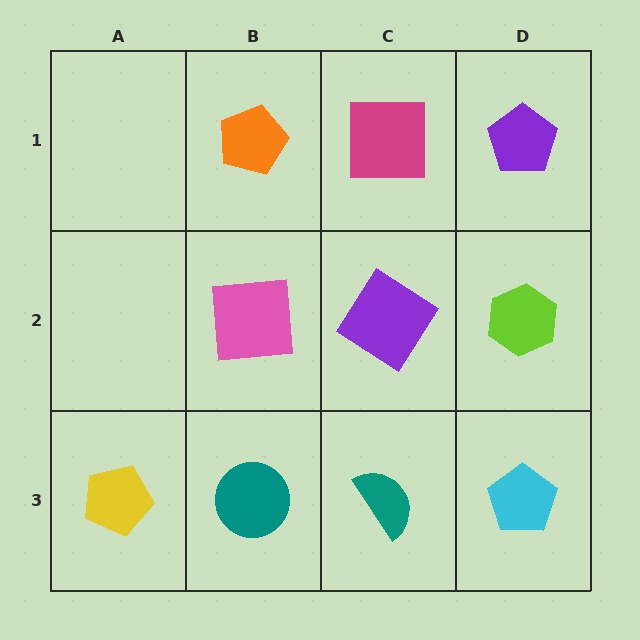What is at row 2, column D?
A lime hexagon.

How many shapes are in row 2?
3 shapes.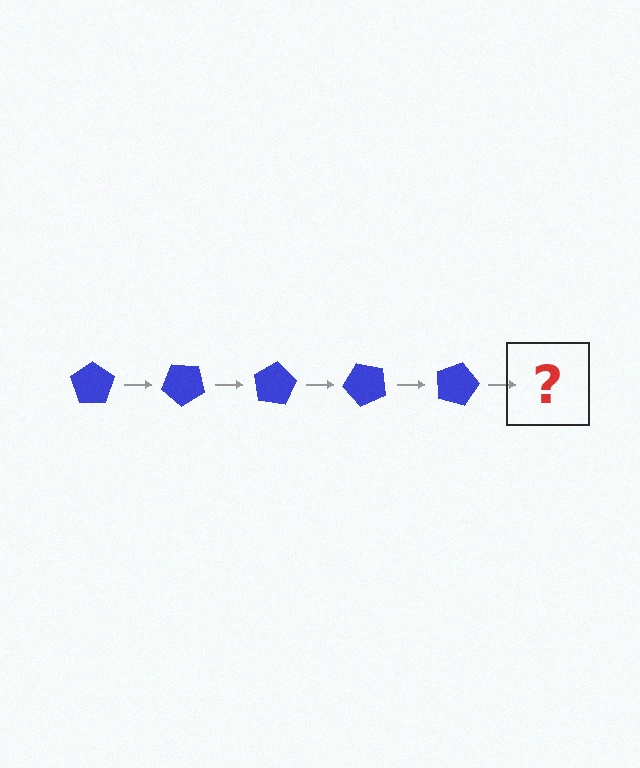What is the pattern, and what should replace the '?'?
The pattern is that the pentagon rotates 40 degrees each step. The '?' should be a blue pentagon rotated 200 degrees.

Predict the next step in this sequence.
The next step is a blue pentagon rotated 200 degrees.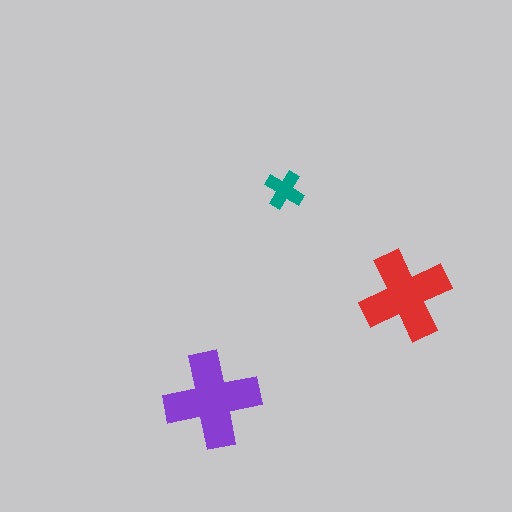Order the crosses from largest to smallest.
the purple one, the red one, the teal one.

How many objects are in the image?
There are 3 objects in the image.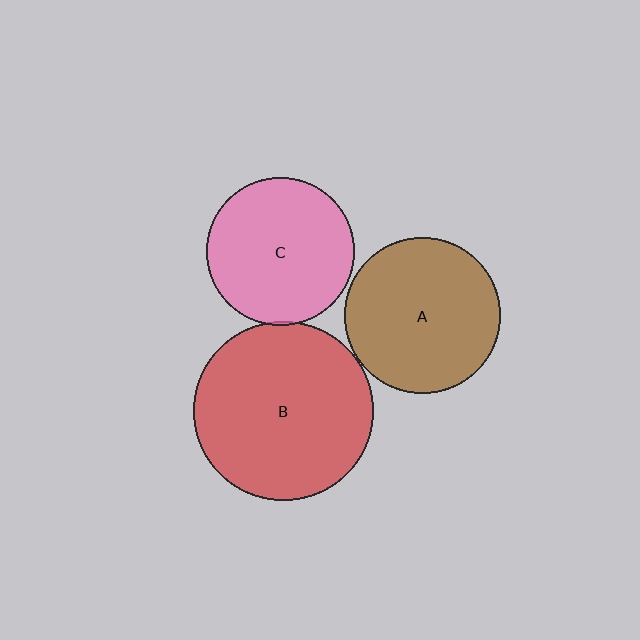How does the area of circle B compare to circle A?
Approximately 1.3 times.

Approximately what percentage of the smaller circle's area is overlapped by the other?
Approximately 5%.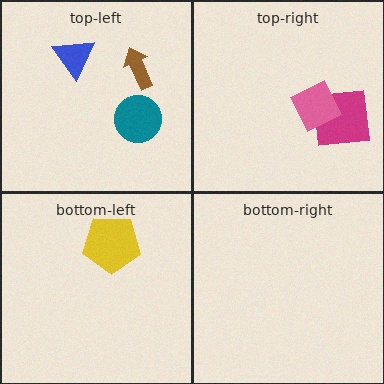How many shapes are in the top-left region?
3.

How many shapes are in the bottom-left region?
1.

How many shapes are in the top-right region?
2.